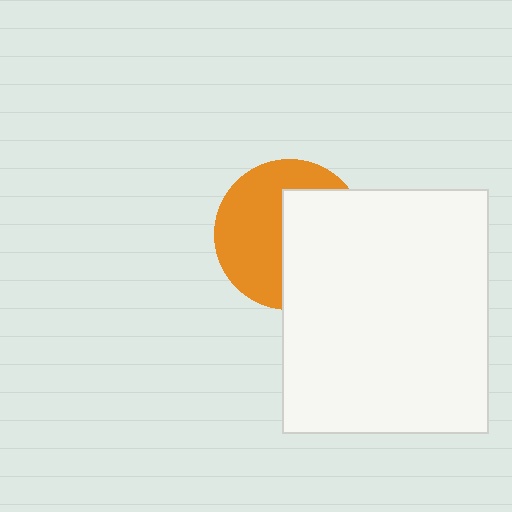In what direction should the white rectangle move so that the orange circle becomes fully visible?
The white rectangle should move right. That is the shortest direction to clear the overlap and leave the orange circle fully visible.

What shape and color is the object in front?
The object in front is a white rectangle.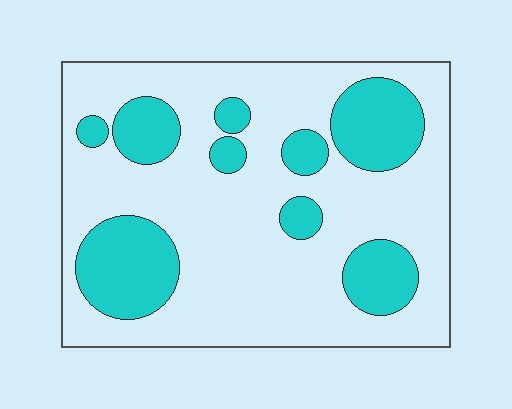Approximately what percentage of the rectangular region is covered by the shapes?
Approximately 25%.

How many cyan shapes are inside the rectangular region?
9.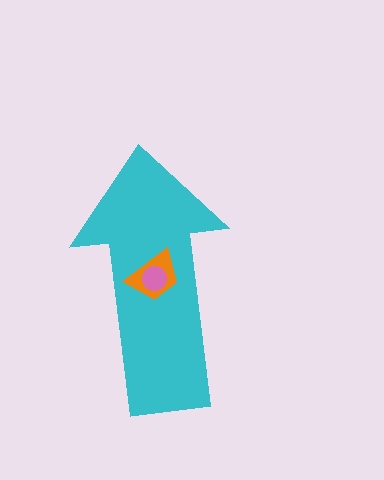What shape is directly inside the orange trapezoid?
The pink circle.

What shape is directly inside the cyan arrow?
The orange trapezoid.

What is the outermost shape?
The cyan arrow.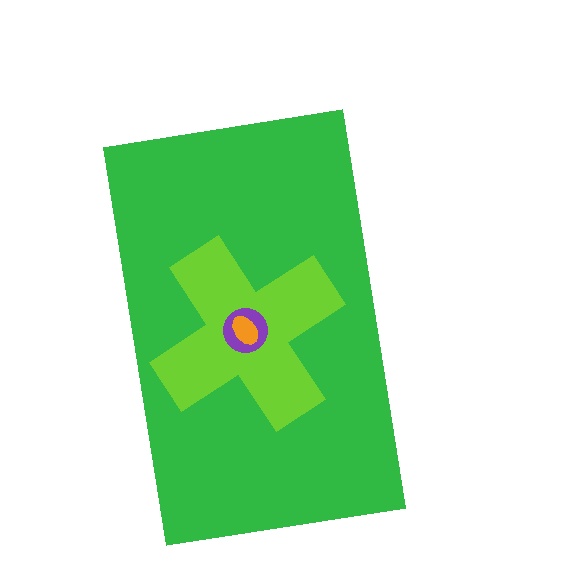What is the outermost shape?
The green rectangle.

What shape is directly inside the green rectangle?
The lime cross.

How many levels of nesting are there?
4.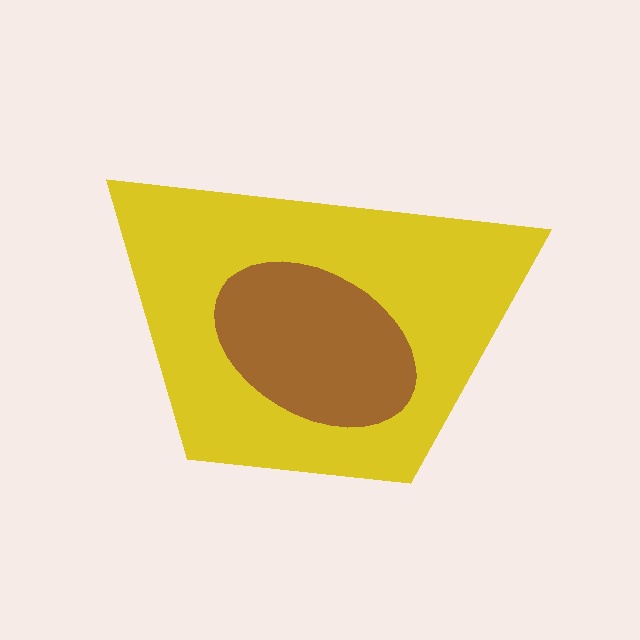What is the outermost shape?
The yellow trapezoid.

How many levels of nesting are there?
2.